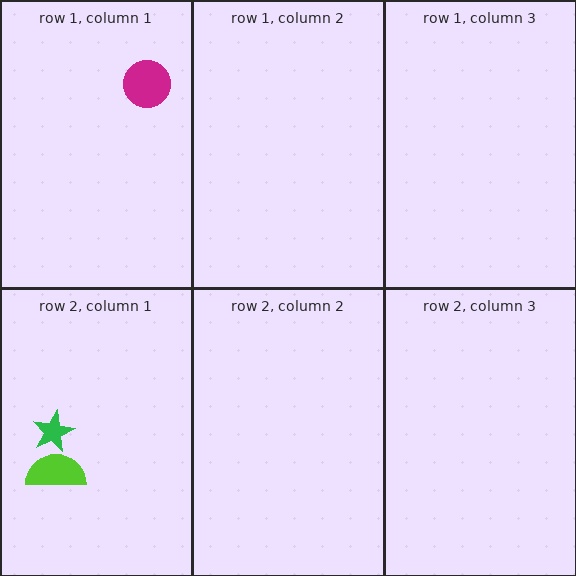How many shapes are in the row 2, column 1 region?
2.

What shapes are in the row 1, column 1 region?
The magenta circle.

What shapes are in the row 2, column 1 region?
The lime semicircle, the green star.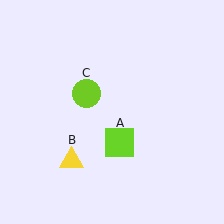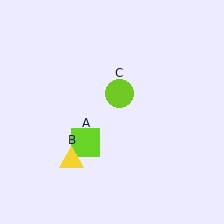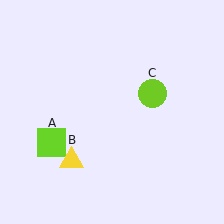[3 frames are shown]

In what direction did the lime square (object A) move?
The lime square (object A) moved left.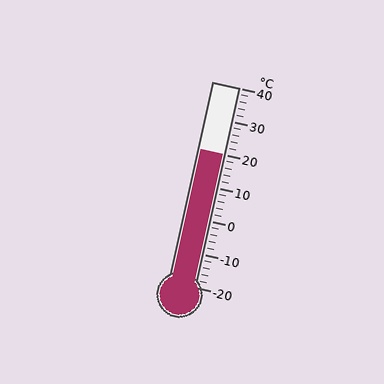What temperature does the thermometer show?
The thermometer shows approximately 20°C.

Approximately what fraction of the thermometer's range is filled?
The thermometer is filled to approximately 65% of its range.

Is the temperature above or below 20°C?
The temperature is at 20°C.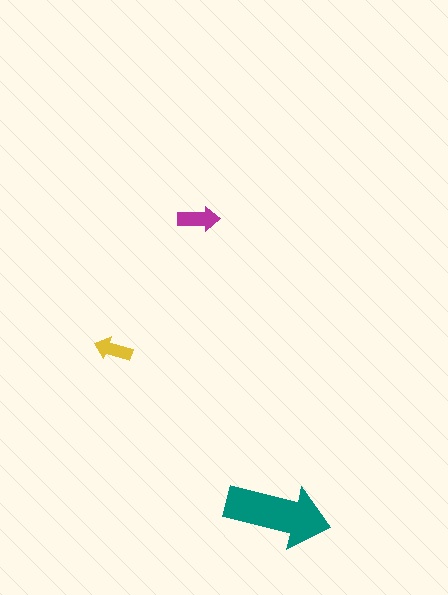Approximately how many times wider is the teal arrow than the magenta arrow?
About 2.5 times wider.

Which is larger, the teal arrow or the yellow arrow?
The teal one.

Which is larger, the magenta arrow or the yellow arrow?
The magenta one.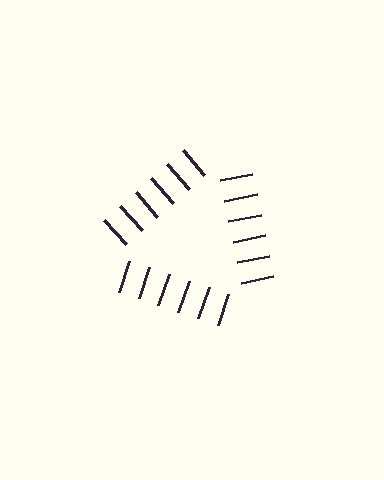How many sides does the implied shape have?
3 sides — the line-ends trace a triangle.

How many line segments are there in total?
18 — 6 along each of the 3 edges.